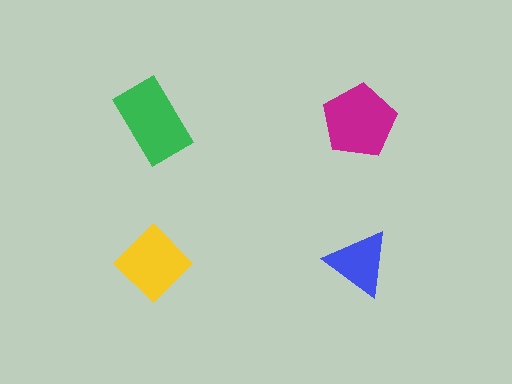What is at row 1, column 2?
A magenta pentagon.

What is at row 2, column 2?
A blue triangle.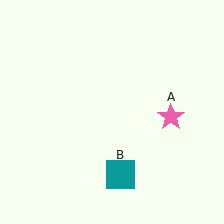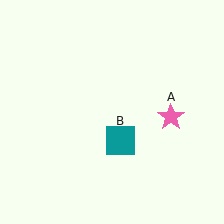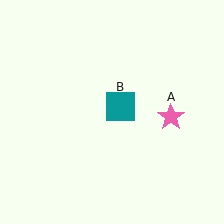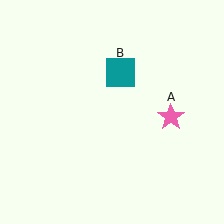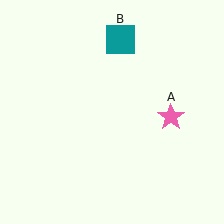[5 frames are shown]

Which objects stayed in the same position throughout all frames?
Pink star (object A) remained stationary.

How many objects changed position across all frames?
1 object changed position: teal square (object B).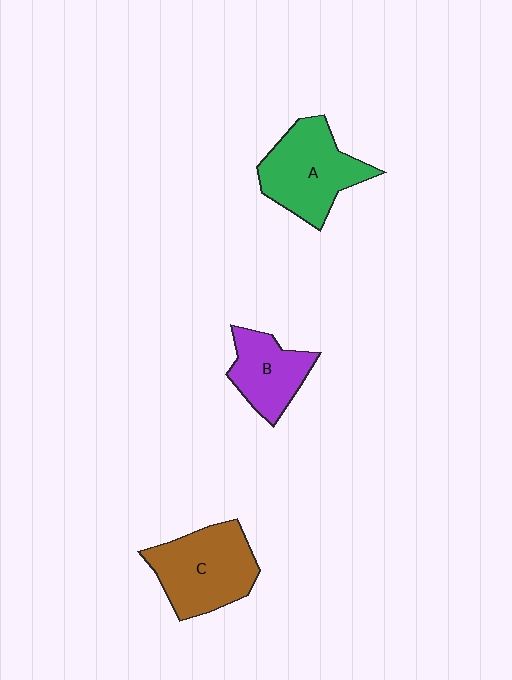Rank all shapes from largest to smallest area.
From largest to smallest: C (brown), A (green), B (purple).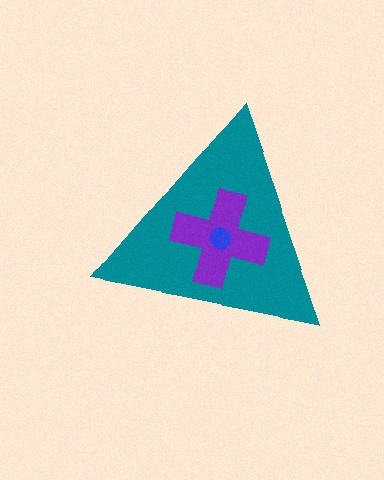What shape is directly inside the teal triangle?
The purple cross.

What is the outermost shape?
The teal triangle.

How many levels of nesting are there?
3.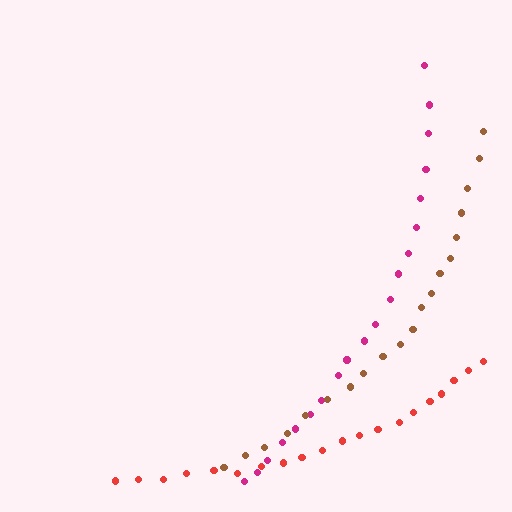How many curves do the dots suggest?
There are 3 distinct paths.